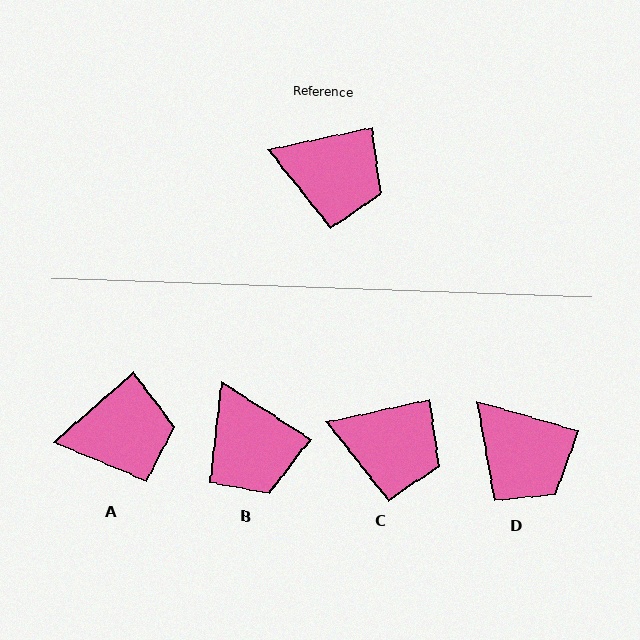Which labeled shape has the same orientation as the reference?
C.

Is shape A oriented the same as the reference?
No, it is off by about 29 degrees.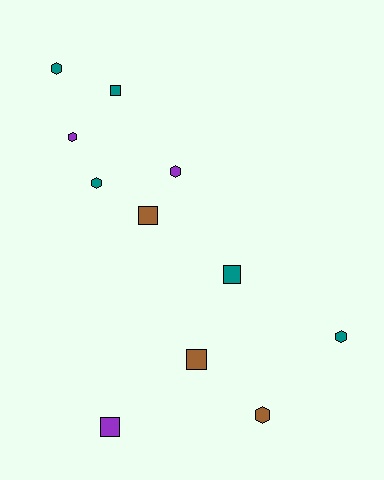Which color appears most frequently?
Teal, with 5 objects.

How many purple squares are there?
There is 1 purple square.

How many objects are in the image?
There are 11 objects.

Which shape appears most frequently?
Hexagon, with 6 objects.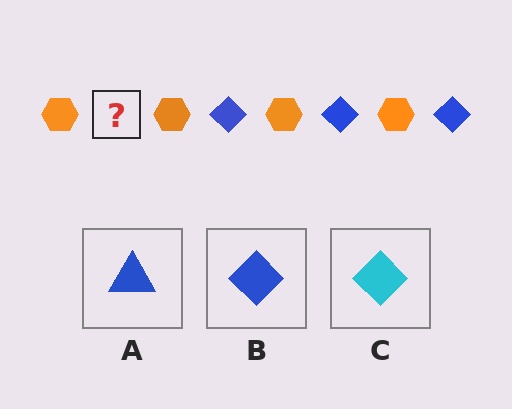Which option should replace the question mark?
Option B.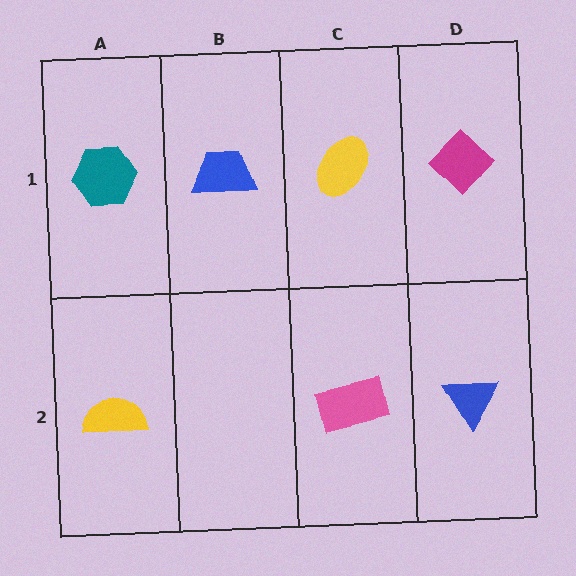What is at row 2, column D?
A blue triangle.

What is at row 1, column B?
A blue trapezoid.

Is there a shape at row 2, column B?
No, that cell is empty.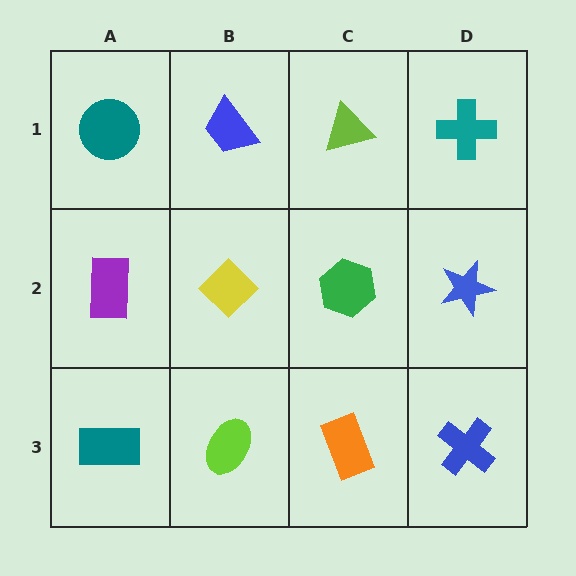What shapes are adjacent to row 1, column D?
A blue star (row 2, column D), a lime triangle (row 1, column C).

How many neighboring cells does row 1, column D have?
2.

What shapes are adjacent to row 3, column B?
A yellow diamond (row 2, column B), a teal rectangle (row 3, column A), an orange rectangle (row 3, column C).